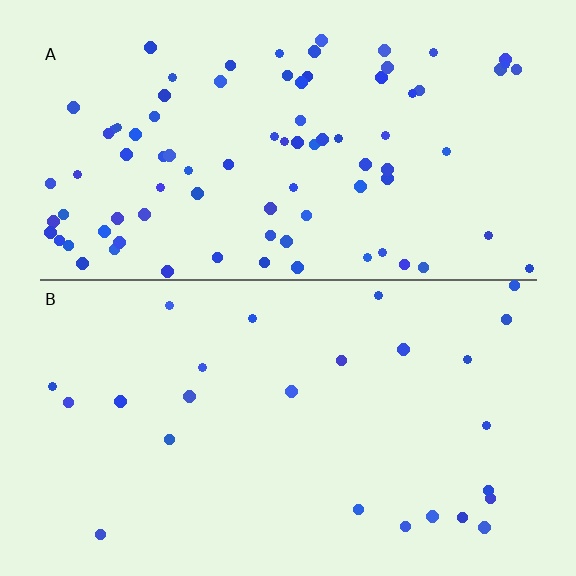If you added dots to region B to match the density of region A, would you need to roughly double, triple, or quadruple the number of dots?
Approximately triple.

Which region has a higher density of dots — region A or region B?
A (the top).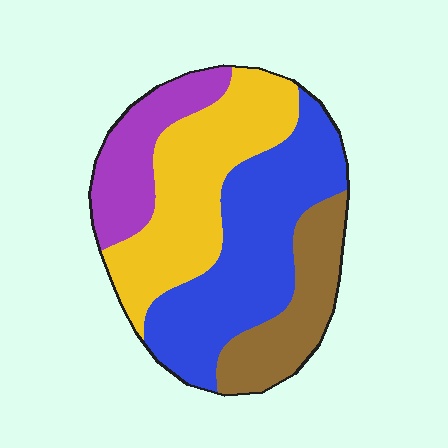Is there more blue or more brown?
Blue.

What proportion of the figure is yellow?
Yellow covers about 30% of the figure.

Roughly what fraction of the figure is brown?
Brown covers about 15% of the figure.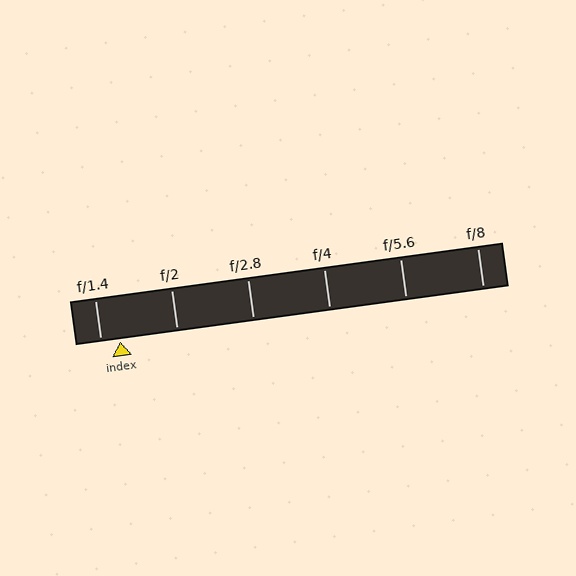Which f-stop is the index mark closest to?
The index mark is closest to f/1.4.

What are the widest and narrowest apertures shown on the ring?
The widest aperture shown is f/1.4 and the narrowest is f/8.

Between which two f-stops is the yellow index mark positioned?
The index mark is between f/1.4 and f/2.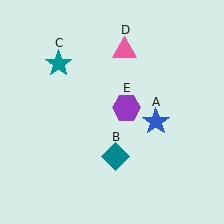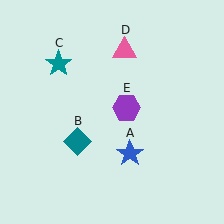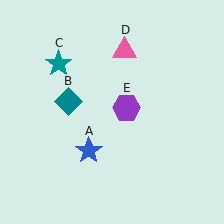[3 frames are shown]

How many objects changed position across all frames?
2 objects changed position: blue star (object A), teal diamond (object B).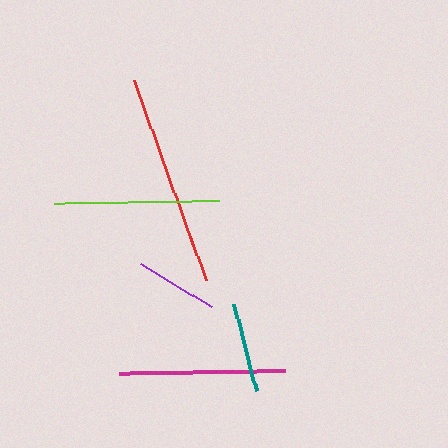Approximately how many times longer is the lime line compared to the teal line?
The lime line is approximately 1.8 times the length of the teal line.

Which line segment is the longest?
The red line is the longest at approximately 213 pixels.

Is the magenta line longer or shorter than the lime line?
The magenta line is longer than the lime line.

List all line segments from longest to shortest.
From longest to shortest: red, magenta, lime, teal, purple.